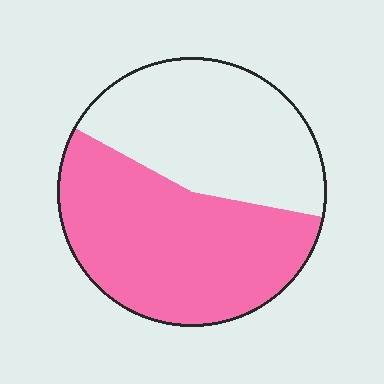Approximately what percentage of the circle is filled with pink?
Approximately 55%.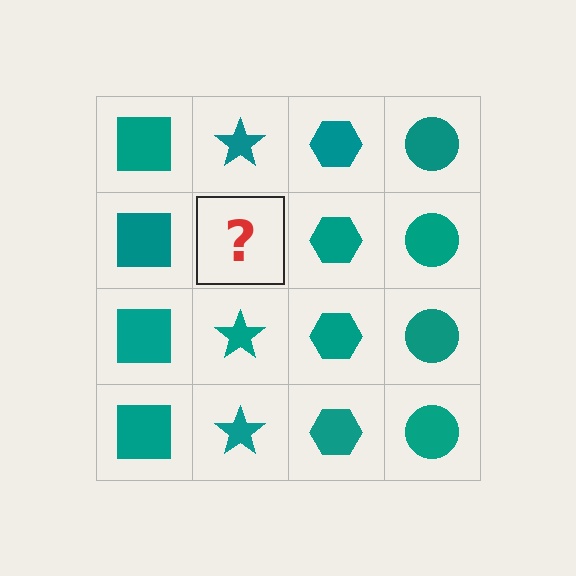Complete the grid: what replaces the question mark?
The question mark should be replaced with a teal star.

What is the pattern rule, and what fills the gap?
The rule is that each column has a consistent shape. The gap should be filled with a teal star.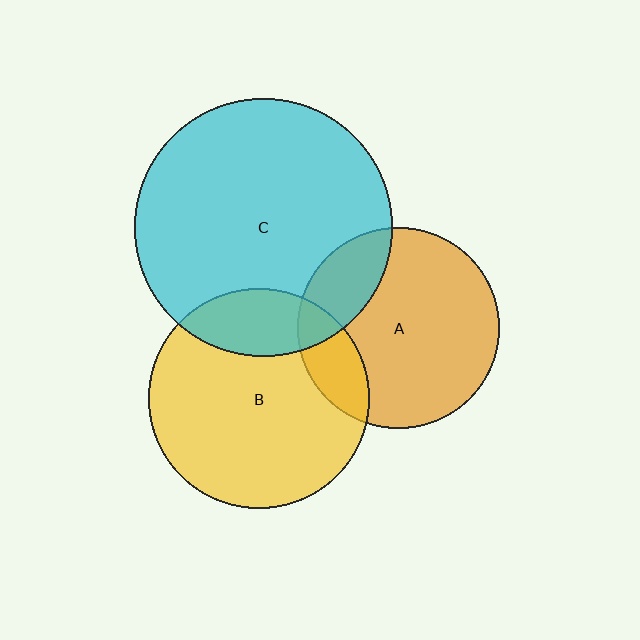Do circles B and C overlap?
Yes.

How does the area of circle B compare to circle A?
Approximately 1.2 times.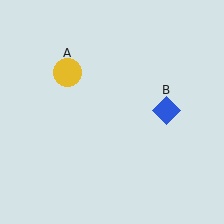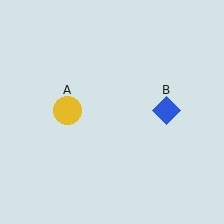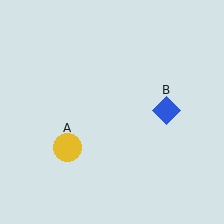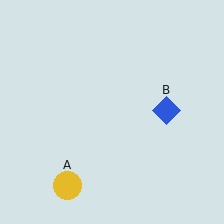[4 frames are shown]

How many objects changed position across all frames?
1 object changed position: yellow circle (object A).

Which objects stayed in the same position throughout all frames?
Blue diamond (object B) remained stationary.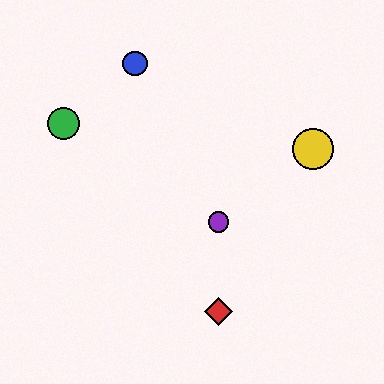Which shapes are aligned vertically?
The red diamond, the purple circle are aligned vertically.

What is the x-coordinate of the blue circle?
The blue circle is at x≈135.